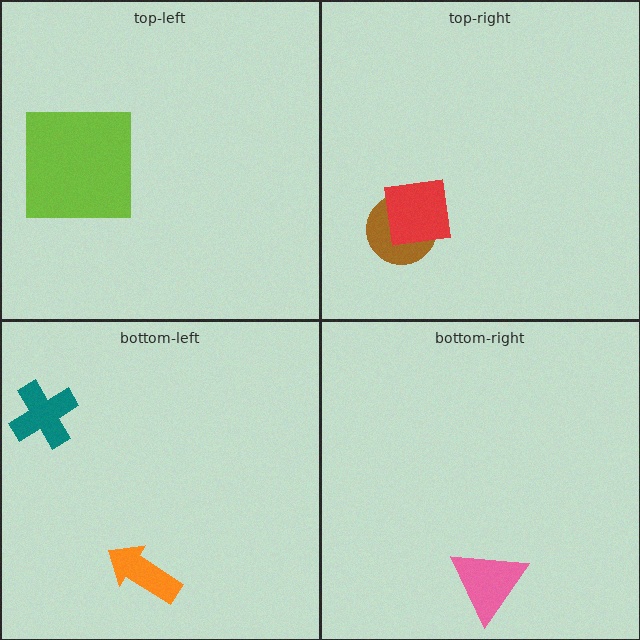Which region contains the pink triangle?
The bottom-right region.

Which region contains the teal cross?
The bottom-left region.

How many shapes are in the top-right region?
2.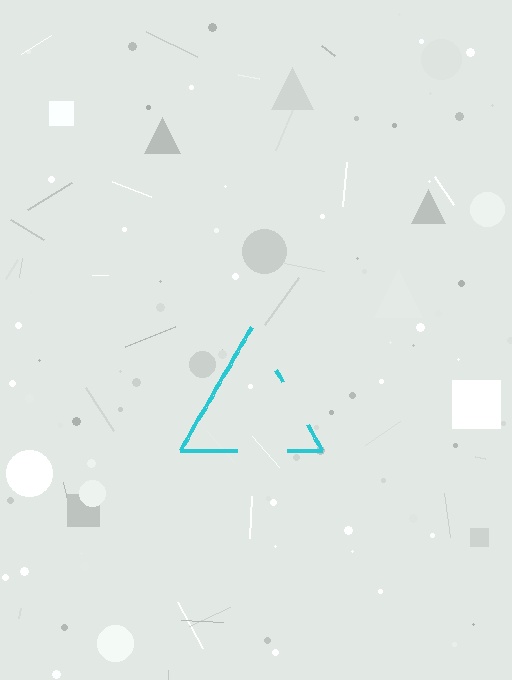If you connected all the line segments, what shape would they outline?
They would outline a triangle.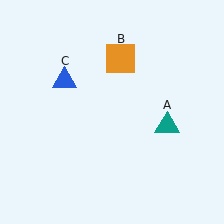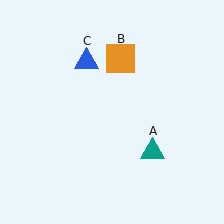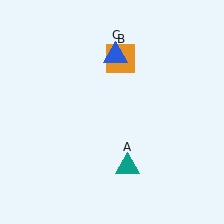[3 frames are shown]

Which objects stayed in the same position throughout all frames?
Orange square (object B) remained stationary.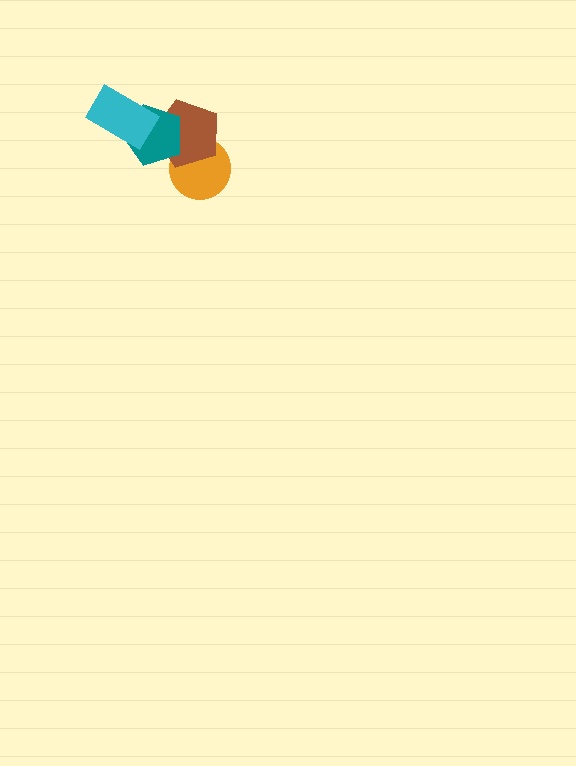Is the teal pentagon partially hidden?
Yes, it is partially covered by another shape.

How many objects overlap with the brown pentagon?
2 objects overlap with the brown pentagon.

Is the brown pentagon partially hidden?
Yes, it is partially covered by another shape.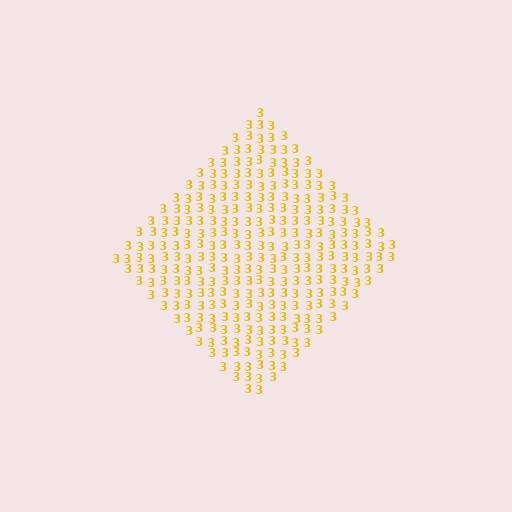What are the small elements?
The small elements are digit 3's.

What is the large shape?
The large shape is a diamond.